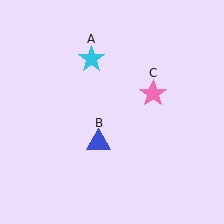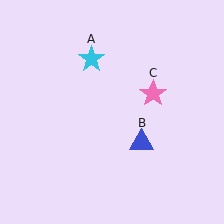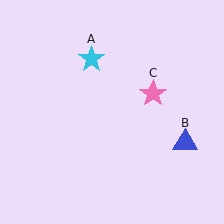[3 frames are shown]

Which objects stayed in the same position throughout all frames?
Cyan star (object A) and pink star (object C) remained stationary.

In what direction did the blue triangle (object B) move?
The blue triangle (object B) moved right.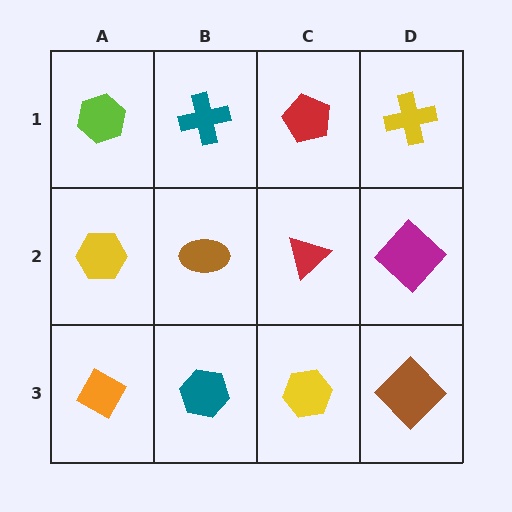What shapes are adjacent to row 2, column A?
A lime hexagon (row 1, column A), an orange diamond (row 3, column A), a brown ellipse (row 2, column B).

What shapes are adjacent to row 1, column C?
A red triangle (row 2, column C), a teal cross (row 1, column B), a yellow cross (row 1, column D).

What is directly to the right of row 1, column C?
A yellow cross.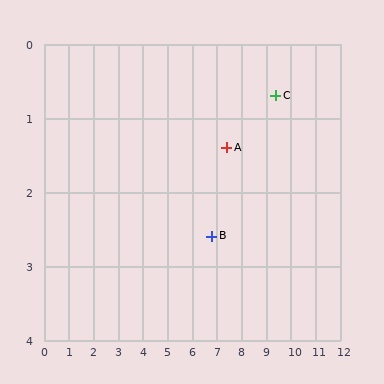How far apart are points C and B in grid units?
Points C and B are about 3.2 grid units apart.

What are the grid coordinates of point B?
Point B is at approximately (6.8, 2.6).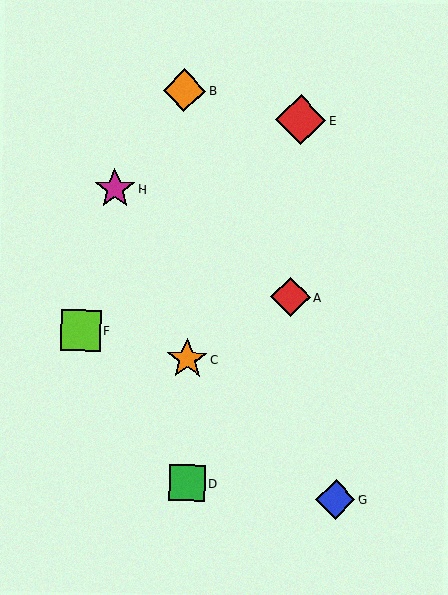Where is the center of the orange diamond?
The center of the orange diamond is at (184, 90).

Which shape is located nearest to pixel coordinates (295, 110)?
The red diamond (labeled E) at (301, 120) is nearest to that location.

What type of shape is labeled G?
Shape G is a blue diamond.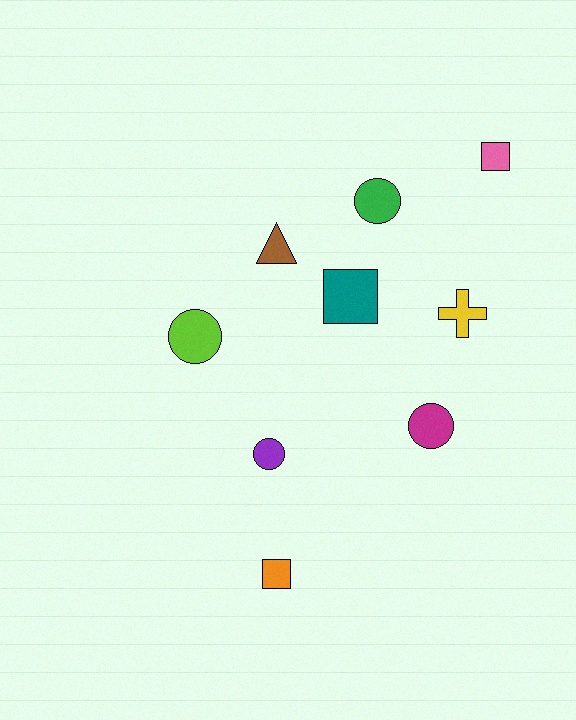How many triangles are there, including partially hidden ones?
There is 1 triangle.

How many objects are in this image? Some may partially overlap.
There are 9 objects.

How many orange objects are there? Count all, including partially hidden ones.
There is 1 orange object.